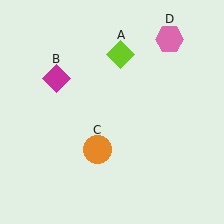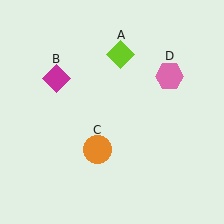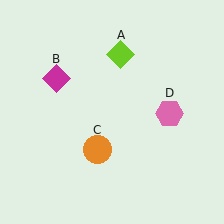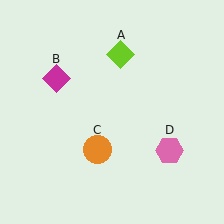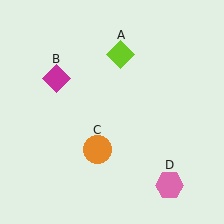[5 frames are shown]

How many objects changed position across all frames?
1 object changed position: pink hexagon (object D).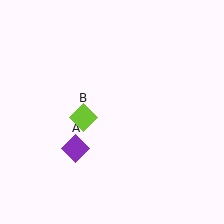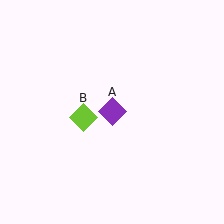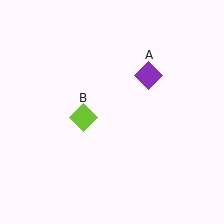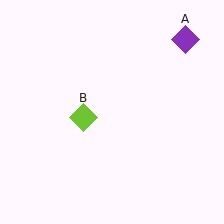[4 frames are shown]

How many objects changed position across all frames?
1 object changed position: purple diamond (object A).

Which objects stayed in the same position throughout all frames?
Lime diamond (object B) remained stationary.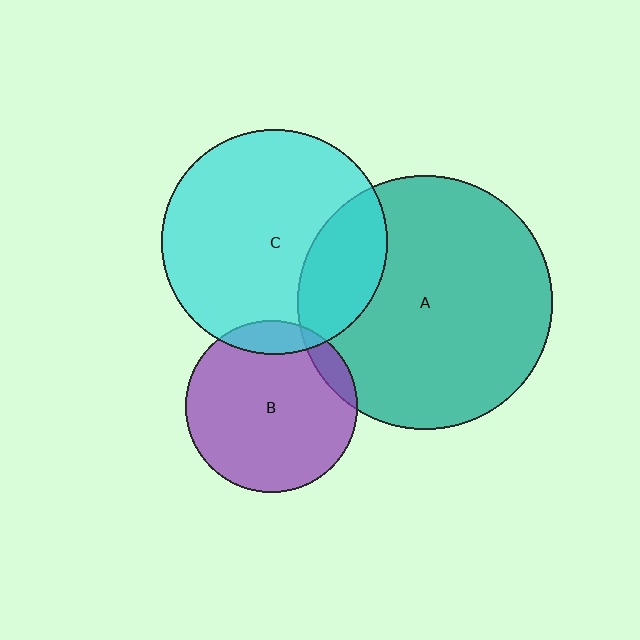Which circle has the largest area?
Circle A (teal).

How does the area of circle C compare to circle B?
Approximately 1.7 times.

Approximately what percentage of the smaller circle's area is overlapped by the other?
Approximately 25%.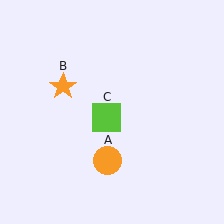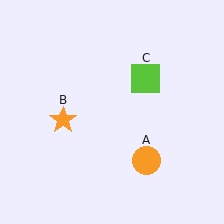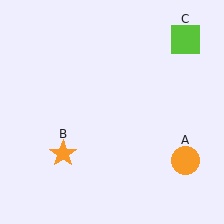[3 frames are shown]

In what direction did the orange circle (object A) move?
The orange circle (object A) moved right.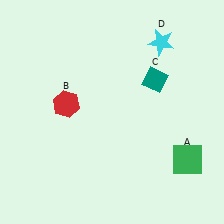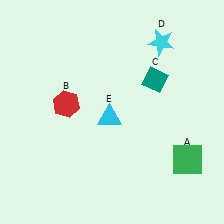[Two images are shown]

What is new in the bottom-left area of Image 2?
A cyan triangle (E) was added in the bottom-left area of Image 2.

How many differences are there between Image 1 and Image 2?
There is 1 difference between the two images.